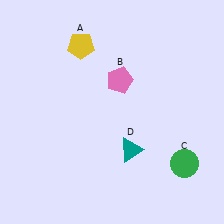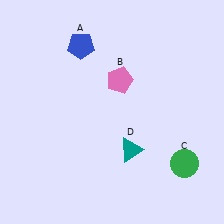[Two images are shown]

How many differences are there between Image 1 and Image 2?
There is 1 difference between the two images.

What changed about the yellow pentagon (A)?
In Image 1, A is yellow. In Image 2, it changed to blue.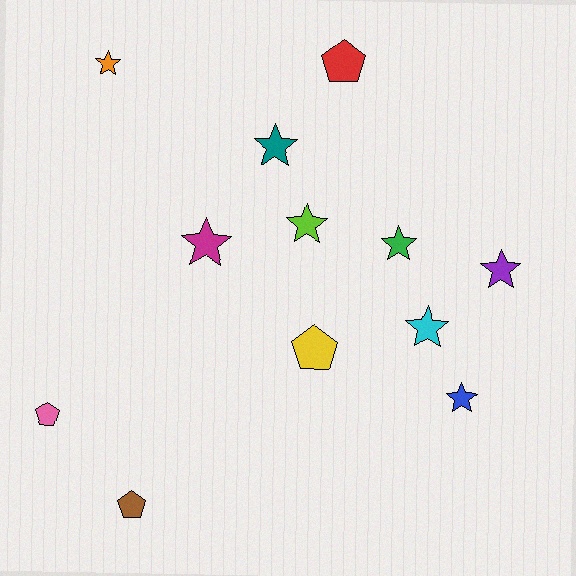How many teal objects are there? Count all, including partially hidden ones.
There is 1 teal object.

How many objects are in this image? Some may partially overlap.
There are 12 objects.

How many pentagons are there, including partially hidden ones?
There are 4 pentagons.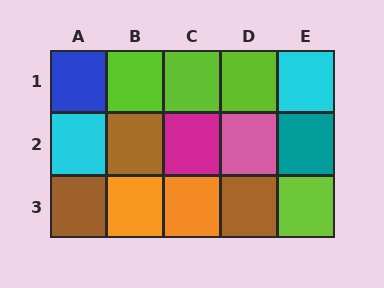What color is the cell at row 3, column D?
Brown.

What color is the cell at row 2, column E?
Teal.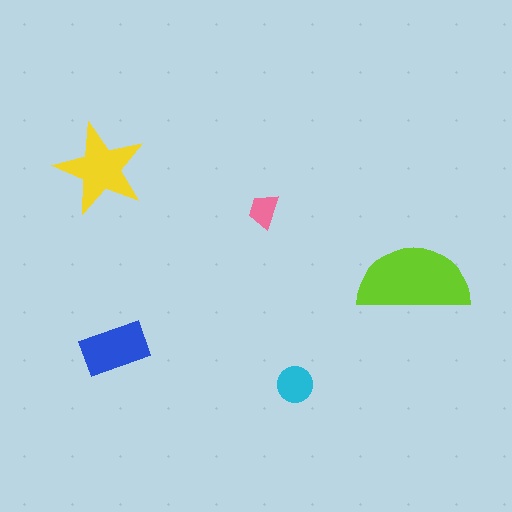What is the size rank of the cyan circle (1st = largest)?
4th.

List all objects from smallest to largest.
The pink trapezoid, the cyan circle, the blue rectangle, the yellow star, the lime semicircle.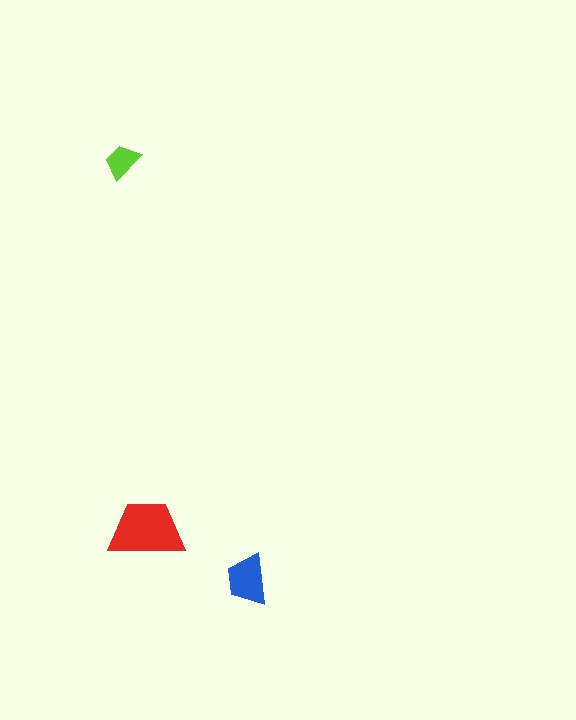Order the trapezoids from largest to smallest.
the red one, the blue one, the lime one.